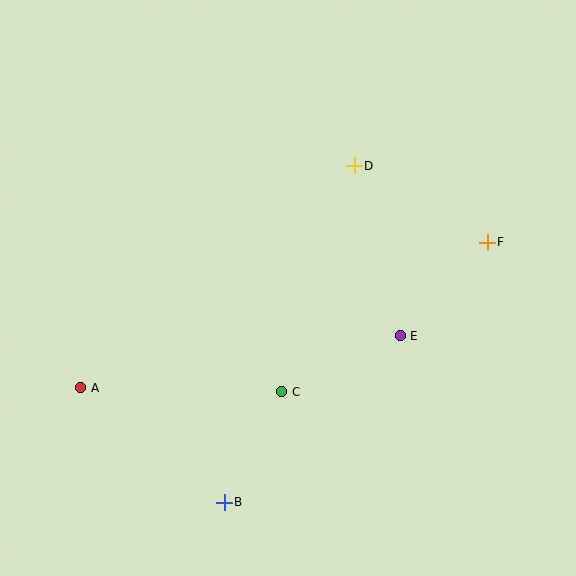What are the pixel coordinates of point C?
Point C is at (282, 392).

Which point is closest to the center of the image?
Point C at (282, 392) is closest to the center.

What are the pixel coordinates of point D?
Point D is at (354, 166).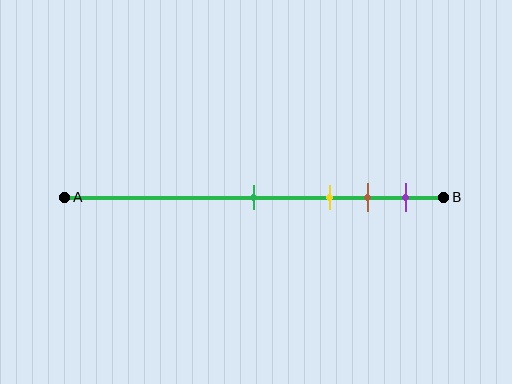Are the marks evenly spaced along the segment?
No, the marks are not evenly spaced.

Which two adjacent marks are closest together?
The brown and purple marks are the closest adjacent pair.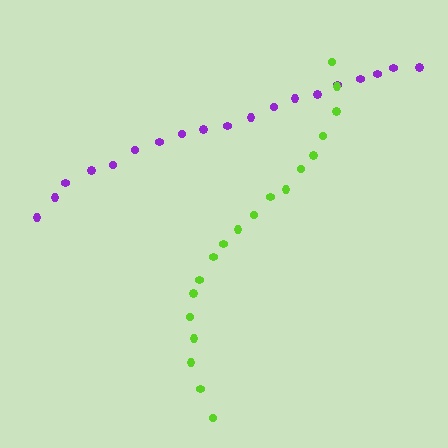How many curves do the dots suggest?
There are 2 distinct paths.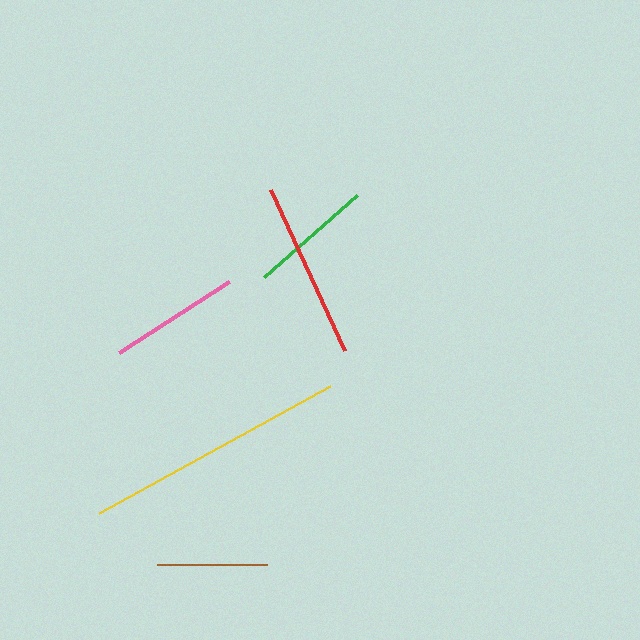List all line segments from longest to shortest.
From longest to shortest: yellow, red, pink, green, brown.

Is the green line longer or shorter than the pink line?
The pink line is longer than the green line.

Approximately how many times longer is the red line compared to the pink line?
The red line is approximately 1.4 times the length of the pink line.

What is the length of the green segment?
The green segment is approximately 124 pixels long.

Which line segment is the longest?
The yellow line is the longest at approximately 264 pixels.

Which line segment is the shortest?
The brown line is the shortest at approximately 110 pixels.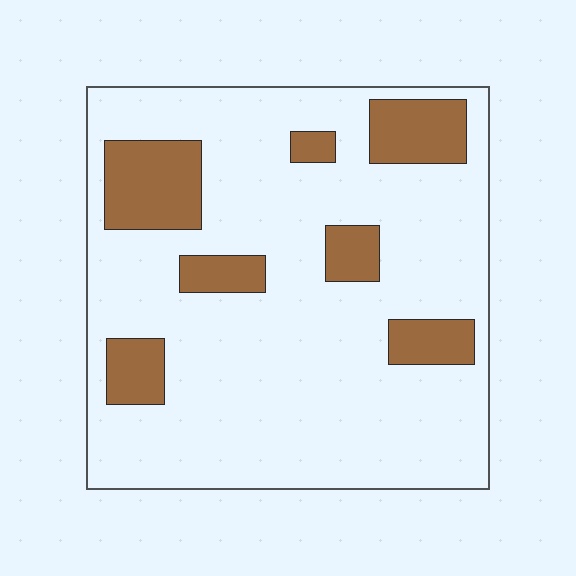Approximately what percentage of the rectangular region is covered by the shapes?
Approximately 20%.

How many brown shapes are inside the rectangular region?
7.